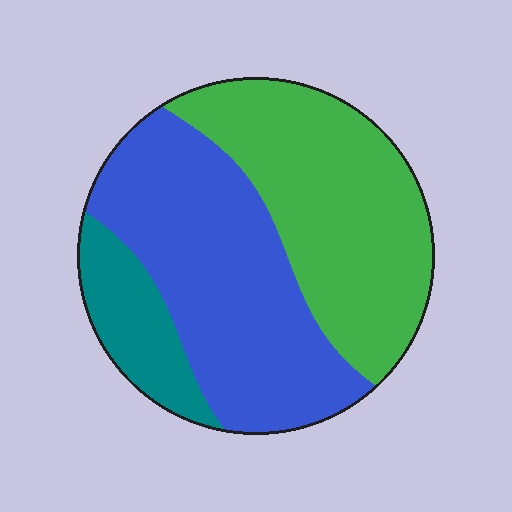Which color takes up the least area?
Teal, at roughly 15%.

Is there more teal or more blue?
Blue.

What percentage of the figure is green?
Green takes up about two fifths (2/5) of the figure.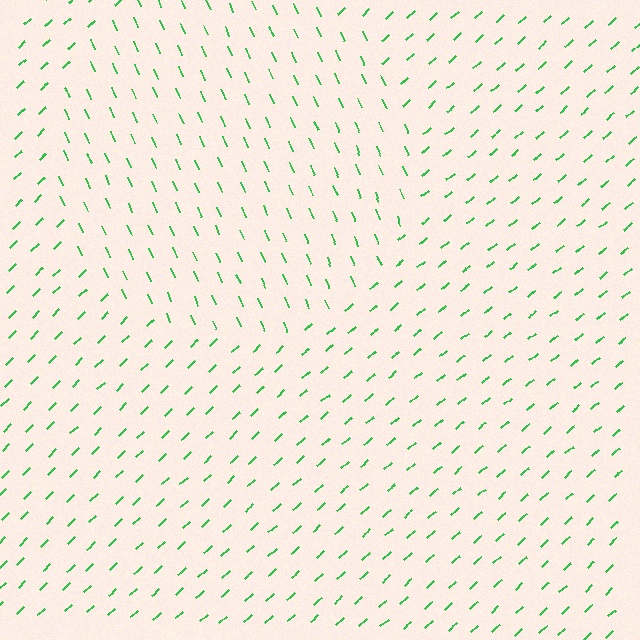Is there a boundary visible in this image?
Yes, there is a texture boundary formed by a change in line orientation.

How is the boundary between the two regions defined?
The boundary is defined purely by a change in line orientation (approximately 70 degrees difference). All lines are the same color and thickness.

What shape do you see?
I see a circle.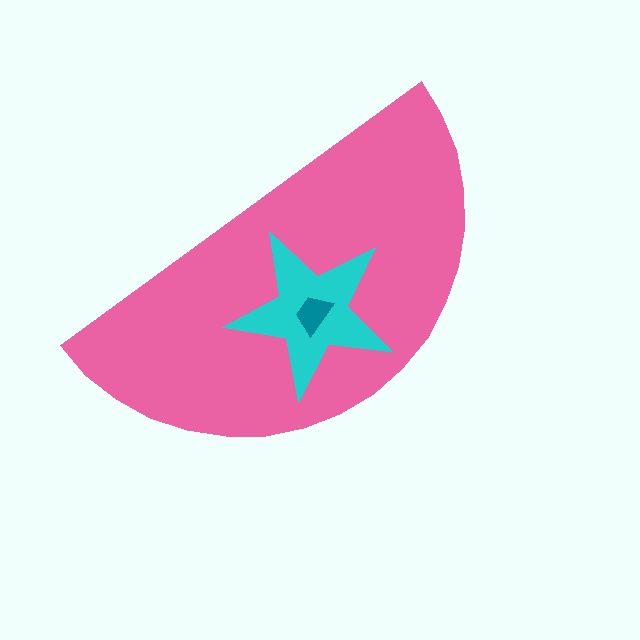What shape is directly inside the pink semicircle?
The cyan star.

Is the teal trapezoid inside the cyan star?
Yes.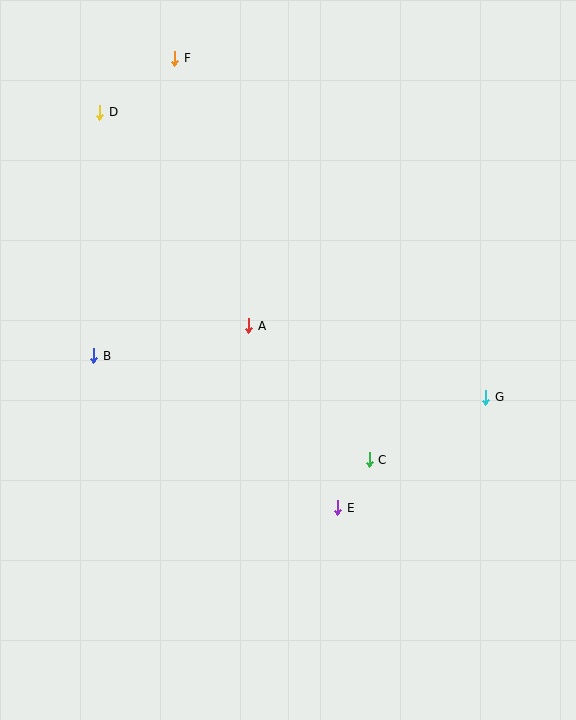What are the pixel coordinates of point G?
Point G is at (486, 397).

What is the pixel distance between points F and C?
The distance between F and C is 446 pixels.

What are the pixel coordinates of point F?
Point F is at (175, 58).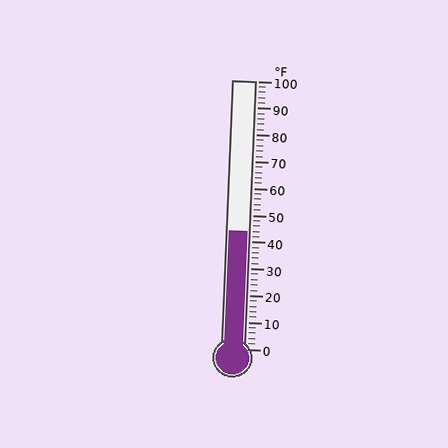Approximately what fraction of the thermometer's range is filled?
The thermometer is filled to approximately 45% of its range.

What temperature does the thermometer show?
The thermometer shows approximately 44°F.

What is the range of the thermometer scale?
The thermometer scale ranges from 0°F to 100°F.